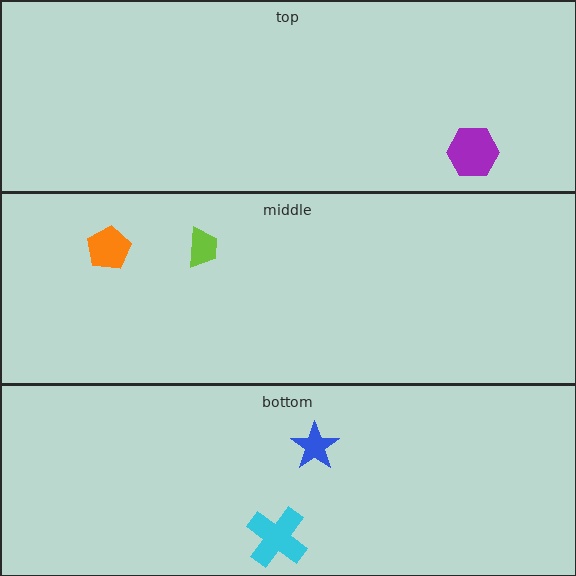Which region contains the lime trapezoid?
The middle region.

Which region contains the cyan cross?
The bottom region.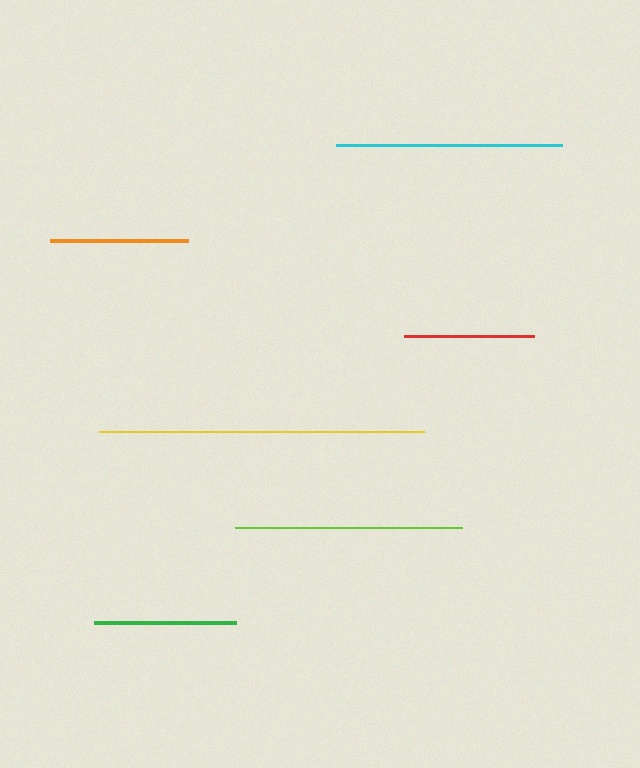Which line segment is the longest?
The yellow line is the longest at approximately 325 pixels.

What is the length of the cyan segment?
The cyan segment is approximately 225 pixels long.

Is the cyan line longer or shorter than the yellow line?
The yellow line is longer than the cyan line.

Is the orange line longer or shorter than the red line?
The orange line is longer than the red line.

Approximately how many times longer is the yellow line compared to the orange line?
The yellow line is approximately 2.4 times the length of the orange line.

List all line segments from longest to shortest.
From longest to shortest: yellow, lime, cyan, green, orange, red.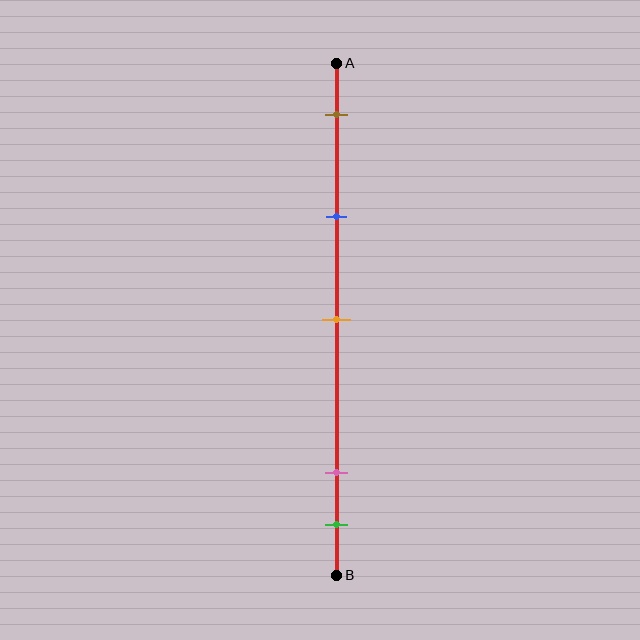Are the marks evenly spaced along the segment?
No, the marks are not evenly spaced.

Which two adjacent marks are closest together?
The pink and green marks are the closest adjacent pair.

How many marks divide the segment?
There are 5 marks dividing the segment.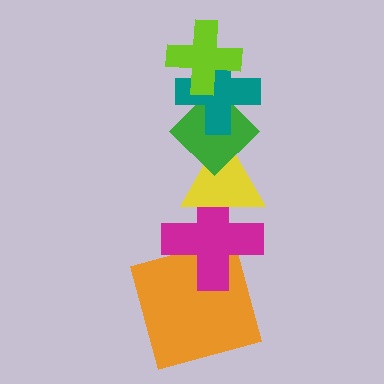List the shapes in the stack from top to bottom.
From top to bottom: the lime cross, the teal cross, the green diamond, the yellow triangle, the magenta cross, the orange square.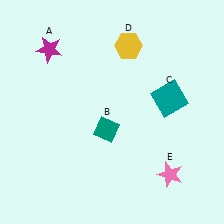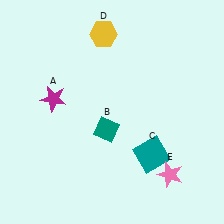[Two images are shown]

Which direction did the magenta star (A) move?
The magenta star (A) moved down.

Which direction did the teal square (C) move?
The teal square (C) moved down.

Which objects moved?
The objects that moved are: the magenta star (A), the teal square (C), the yellow hexagon (D).